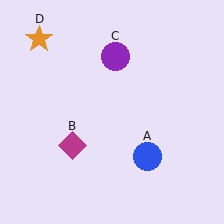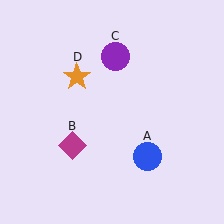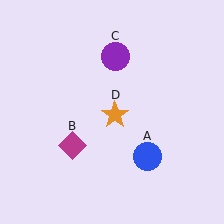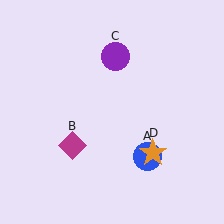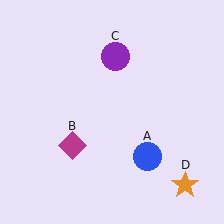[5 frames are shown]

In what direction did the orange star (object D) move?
The orange star (object D) moved down and to the right.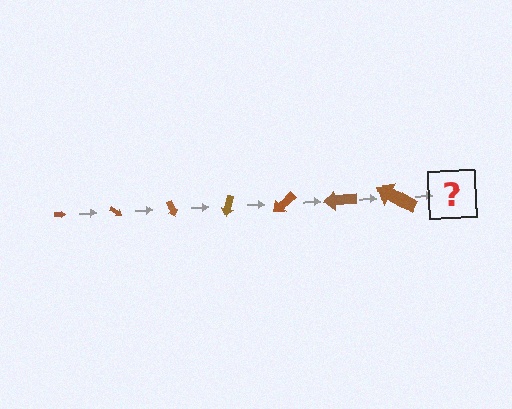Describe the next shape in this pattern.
It should be an arrow, larger than the previous one and rotated 245 degrees from the start.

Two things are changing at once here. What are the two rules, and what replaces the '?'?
The two rules are that the arrow grows larger each step and it rotates 35 degrees each step. The '?' should be an arrow, larger than the previous one and rotated 245 degrees from the start.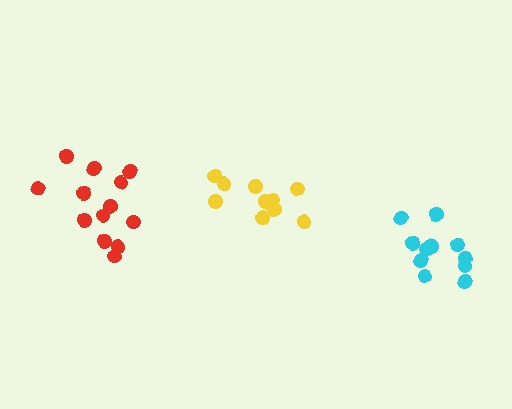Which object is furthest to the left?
The red cluster is leftmost.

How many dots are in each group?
Group 1: 11 dots, Group 2: 10 dots, Group 3: 13 dots (34 total).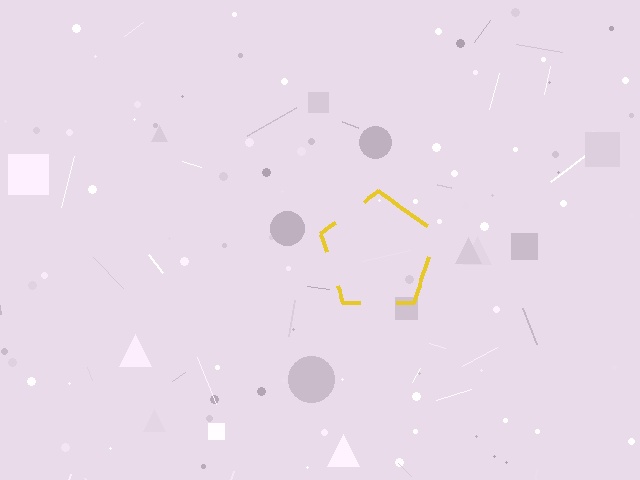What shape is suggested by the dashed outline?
The dashed outline suggests a pentagon.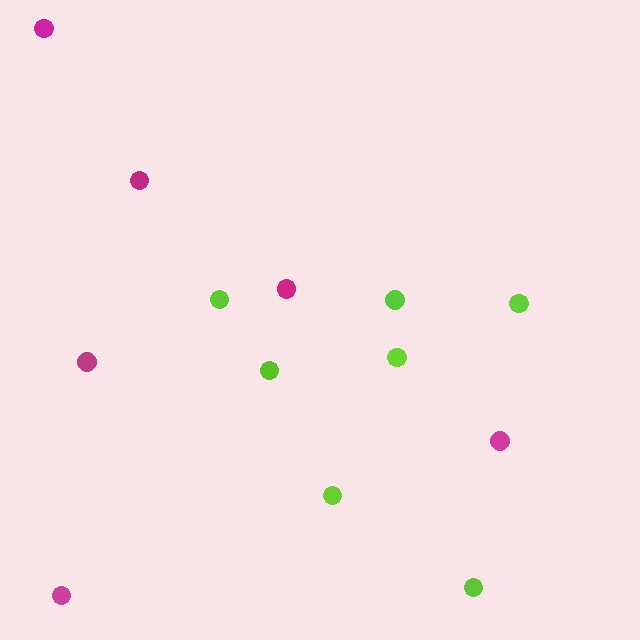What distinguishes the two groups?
There are 2 groups: one group of lime circles (7) and one group of magenta circles (6).